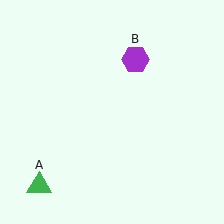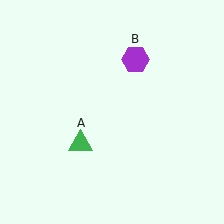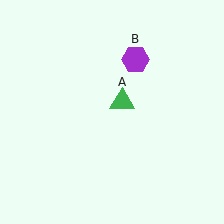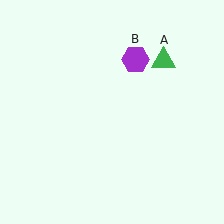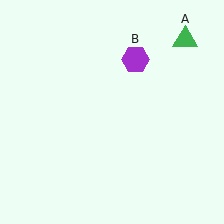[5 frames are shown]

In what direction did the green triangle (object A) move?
The green triangle (object A) moved up and to the right.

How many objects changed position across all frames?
1 object changed position: green triangle (object A).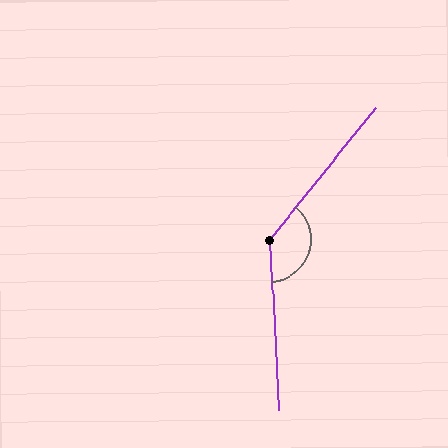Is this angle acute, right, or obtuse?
It is obtuse.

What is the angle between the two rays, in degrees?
Approximately 138 degrees.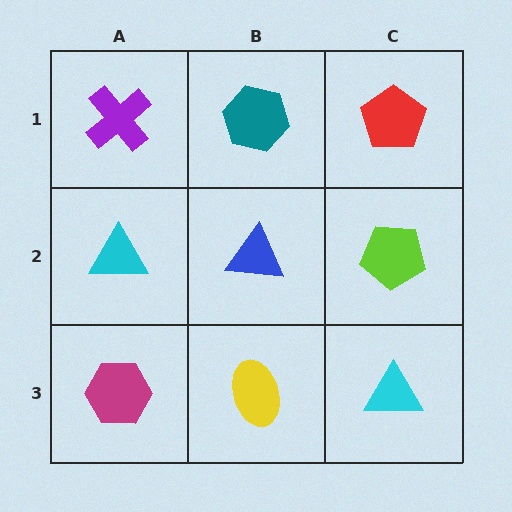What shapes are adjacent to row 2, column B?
A teal hexagon (row 1, column B), a yellow ellipse (row 3, column B), a cyan triangle (row 2, column A), a lime pentagon (row 2, column C).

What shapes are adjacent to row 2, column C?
A red pentagon (row 1, column C), a cyan triangle (row 3, column C), a blue triangle (row 2, column B).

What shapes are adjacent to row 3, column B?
A blue triangle (row 2, column B), a magenta hexagon (row 3, column A), a cyan triangle (row 3, column C).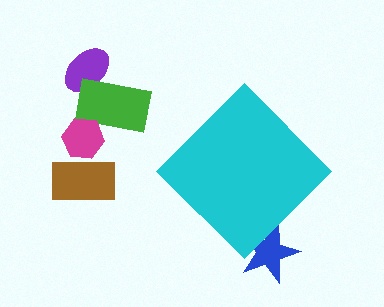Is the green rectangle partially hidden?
No, the green rectangle is fully visible.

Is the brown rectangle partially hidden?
No, the brown rectangle is fully visible.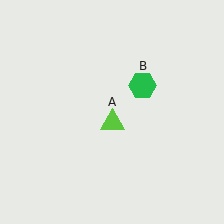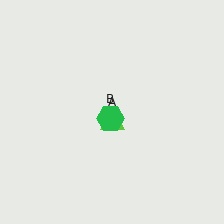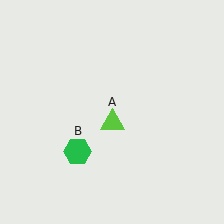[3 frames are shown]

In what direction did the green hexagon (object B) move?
The green hexagon (object B) moved down and to the left.